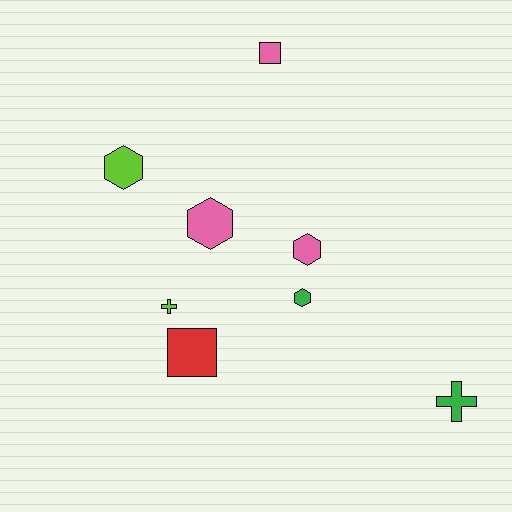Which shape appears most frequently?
Hexagon, with 4 objects.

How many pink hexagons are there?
There are 2 pink hexagons.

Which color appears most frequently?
Pink, with 3 objects.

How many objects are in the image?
There are 8 objects.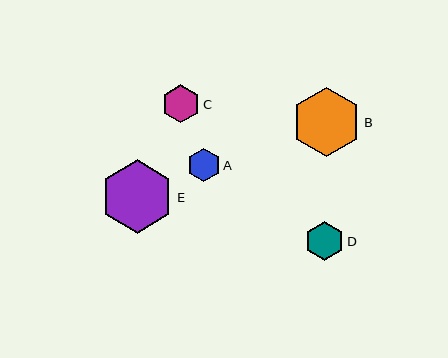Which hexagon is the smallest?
Hexagon A is the smallest with a size of approximately 33 pixels.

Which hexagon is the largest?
Hexagon E is the largest with a size of approximately 73 pixels.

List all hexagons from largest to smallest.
From largest to smallest: E, B, D, C, A.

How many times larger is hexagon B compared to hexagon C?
Hexagon B is approximately 1.8 times the size of hexagon C.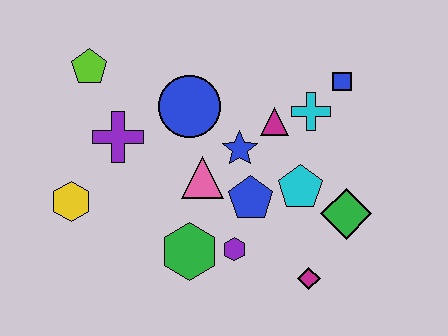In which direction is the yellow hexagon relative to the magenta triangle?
The yellow hexagon is to the left of the magenta triangle.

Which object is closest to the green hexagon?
The purple hexagon is closest to the green hexagon.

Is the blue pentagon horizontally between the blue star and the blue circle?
No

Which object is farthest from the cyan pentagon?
The lime pentagon is farthest from the cyan pentagon.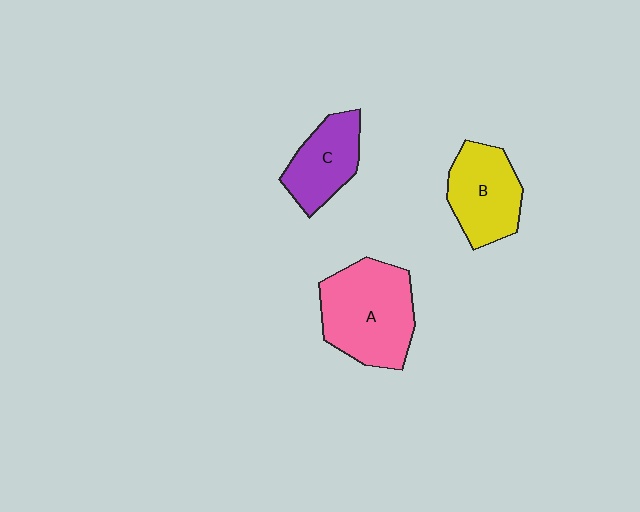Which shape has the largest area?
Shape A (pink).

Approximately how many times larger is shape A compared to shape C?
Approximately 1.6 times.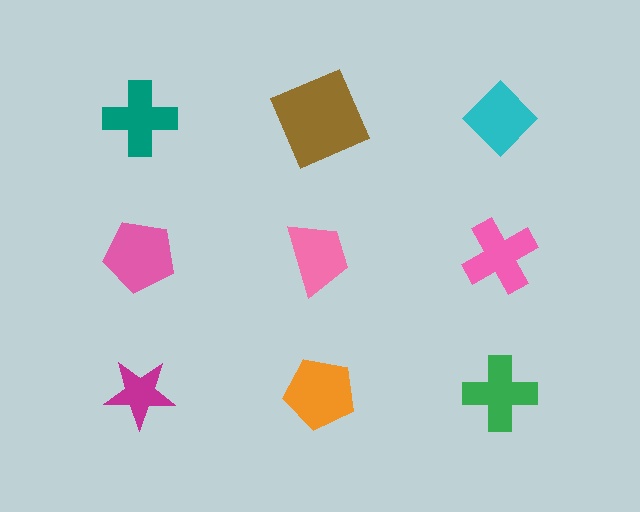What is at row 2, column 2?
A pink trapezoid.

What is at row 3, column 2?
An orange pentagon.